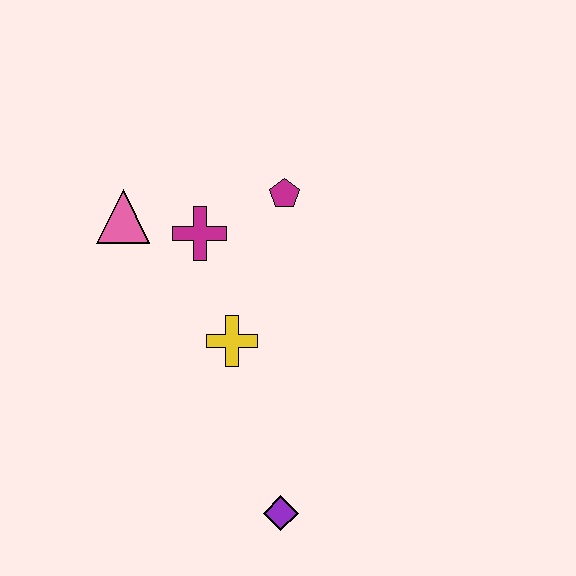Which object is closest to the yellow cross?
The magenta cross is closest to the yellow cross.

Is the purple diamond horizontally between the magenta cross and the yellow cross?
No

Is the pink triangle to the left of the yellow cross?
Yes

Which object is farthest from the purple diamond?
The pink triangle is farthest from the purple diamond.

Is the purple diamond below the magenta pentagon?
Yes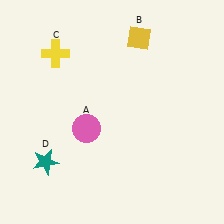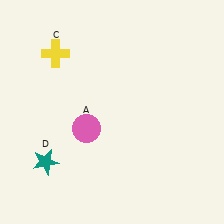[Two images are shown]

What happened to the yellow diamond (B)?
The yellow diamond (B) was removed in Image 2. It was in the top-right area of Image 1.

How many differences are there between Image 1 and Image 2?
There is 1 difference between the two images.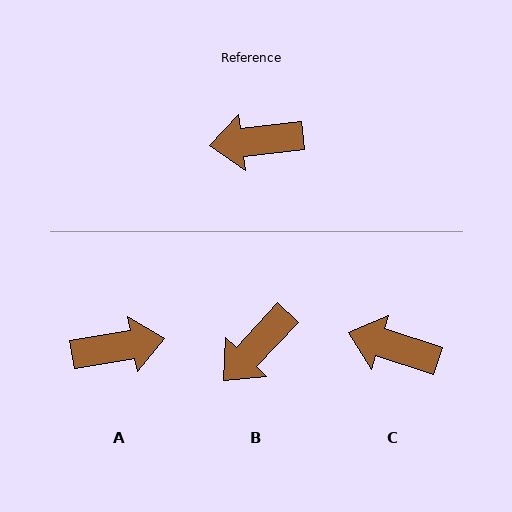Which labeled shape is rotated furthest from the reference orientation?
A, about 176 degrees away.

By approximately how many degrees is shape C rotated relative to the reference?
Approximately 24 degrees clockwise.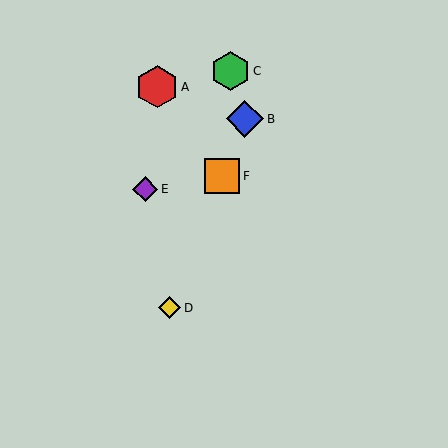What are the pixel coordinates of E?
Object E is at (145, 189).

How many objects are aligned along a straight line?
3 objects (B, D, F) are aligned along a straight line.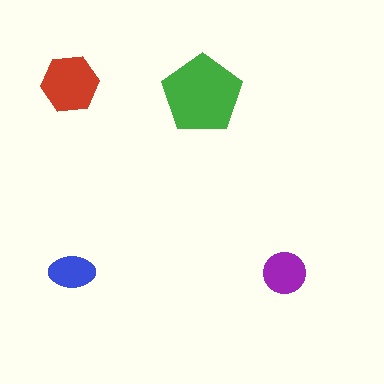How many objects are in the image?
There are 4 objects in the image.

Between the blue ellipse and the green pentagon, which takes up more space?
The green pentagon.